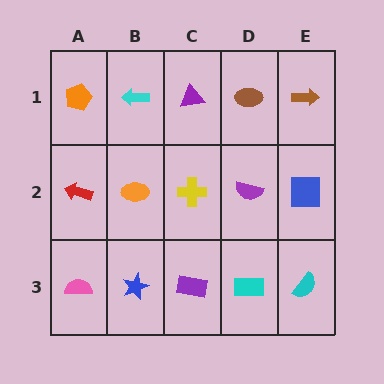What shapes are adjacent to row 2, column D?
A brown ellipse (row 1, column D), a cyan rectangle (row 3, column D), a yellow cross (row 2, column C), a blue square (row 2, column E).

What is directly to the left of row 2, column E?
A purple semicircle.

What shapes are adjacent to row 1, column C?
A yellow cross (row 2, column C), a cyan arrow (row 1, column B), a brown ellipse (row 1, column D).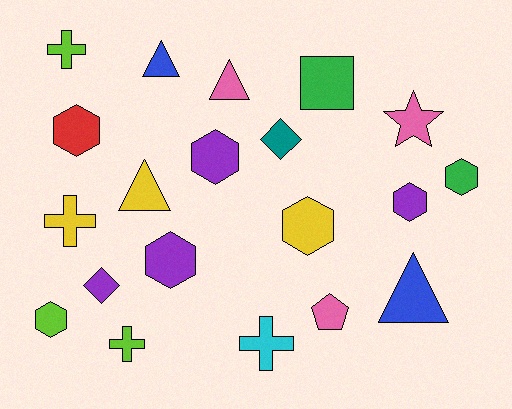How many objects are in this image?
There are 20 objects.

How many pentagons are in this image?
There is 1 pentagon.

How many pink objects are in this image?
There are 3 pink objects.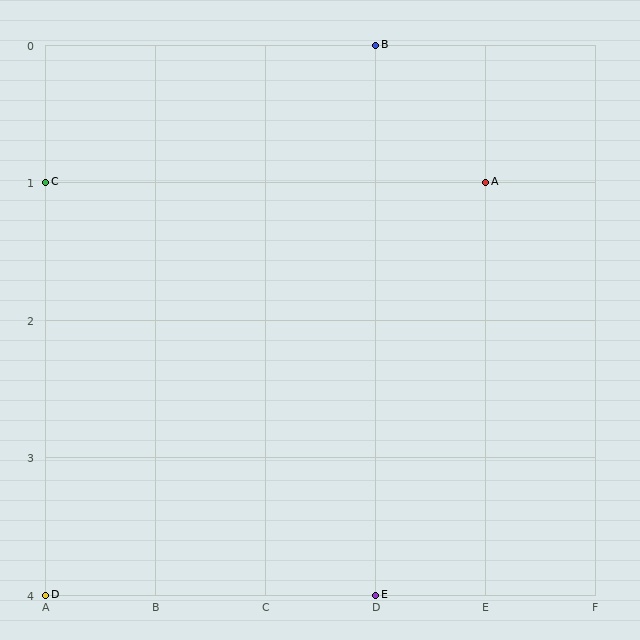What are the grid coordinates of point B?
Point B is at grid coordinates (D, 0).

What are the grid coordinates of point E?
Point E is at grid coordinates (D, 4).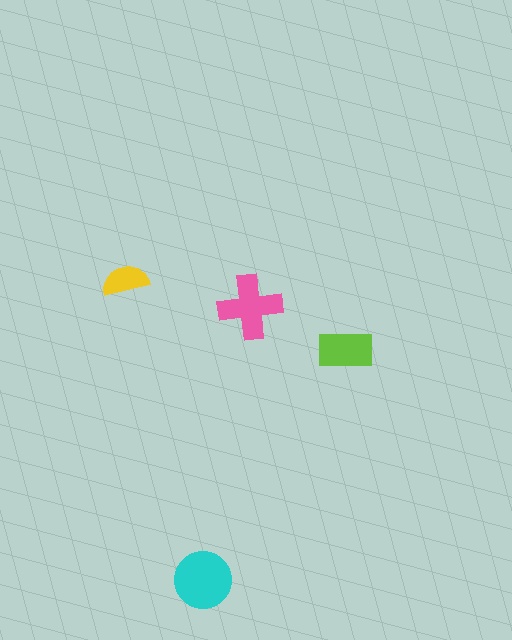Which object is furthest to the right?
The lime rectangle is rightmost.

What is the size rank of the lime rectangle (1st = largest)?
3rd.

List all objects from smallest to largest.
The yellow semicircle, the lime rectangle, the pink cross, the cyan circle.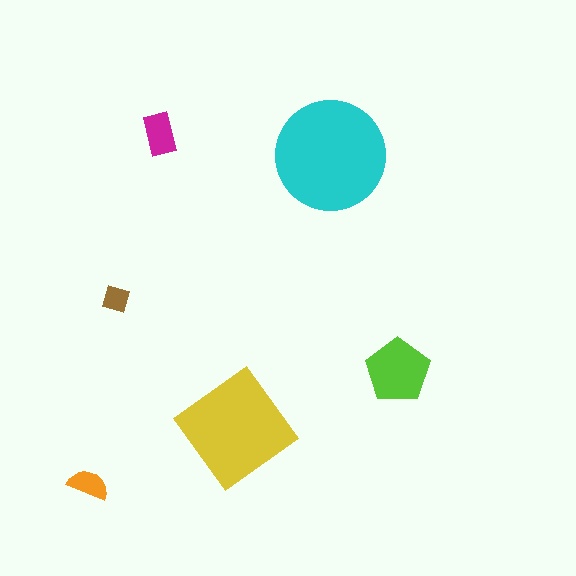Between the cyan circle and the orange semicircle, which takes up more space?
The cyan circle.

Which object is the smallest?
The brown diamond.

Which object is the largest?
The cyan circle.